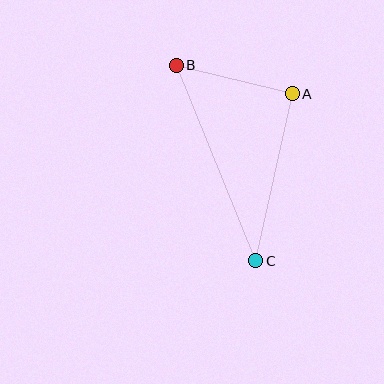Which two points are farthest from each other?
Points B and C are farthest from each other.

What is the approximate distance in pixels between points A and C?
The distance between A and C is approximately 171 pixels.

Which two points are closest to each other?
Points A and B are closest to each other.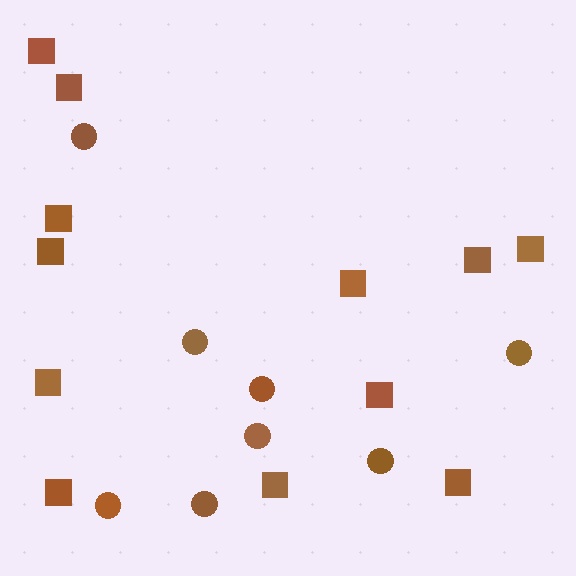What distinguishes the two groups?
There are 2 groups: one group of squares (12) and one group of circles (8).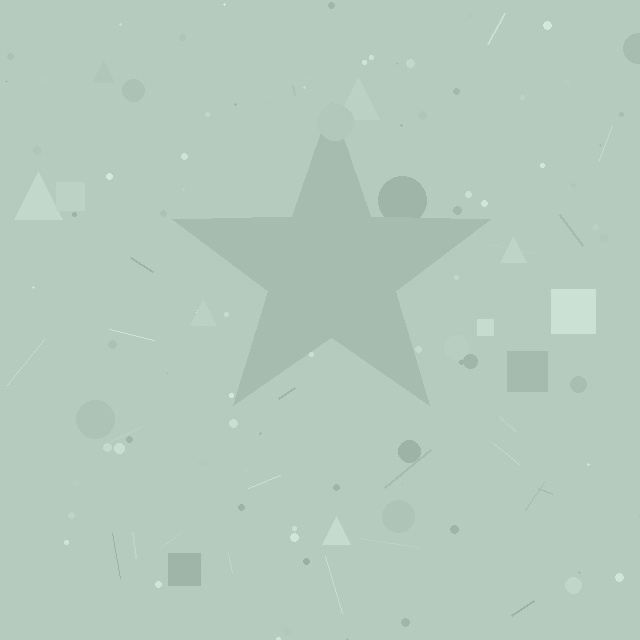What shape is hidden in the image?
A star is hidden in the image.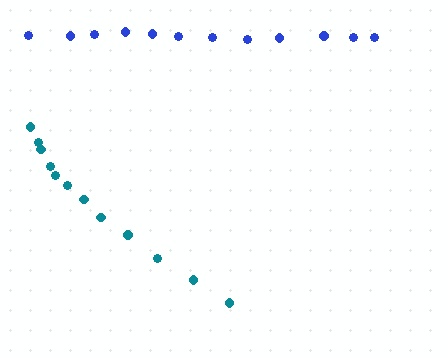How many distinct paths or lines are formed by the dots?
There are 2 distinct paths.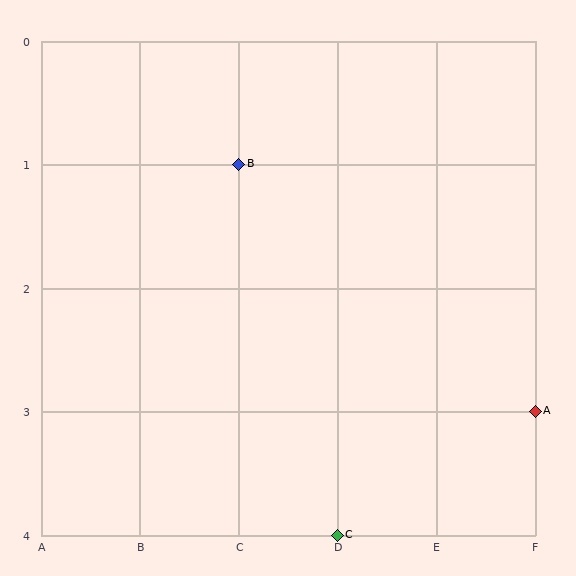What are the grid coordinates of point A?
Point A is at grid coordinates (F, 3).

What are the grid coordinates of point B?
Point B is at grid coordinates (C, 1).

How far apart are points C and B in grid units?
Points C and B are 1 column and 3 rows apart (about 3.2 grid units diagonally).